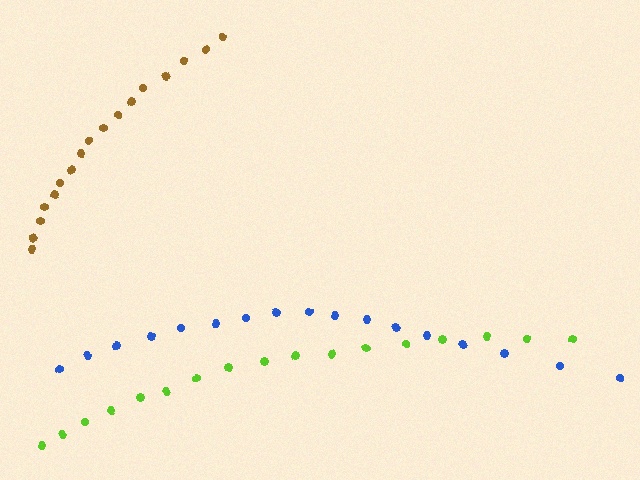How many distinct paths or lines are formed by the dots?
There are 3 distinct paths.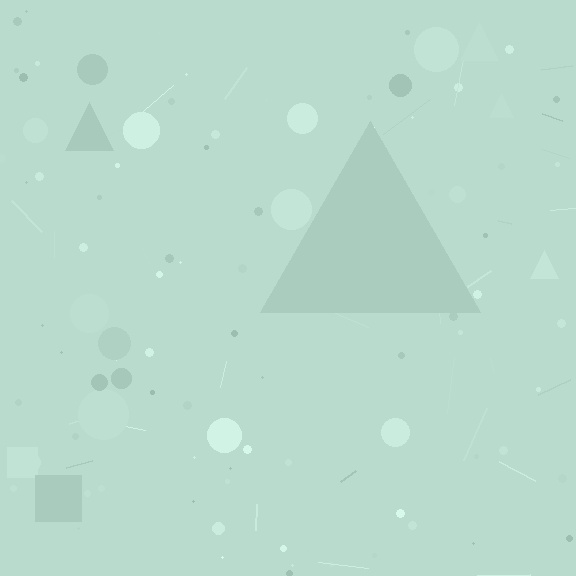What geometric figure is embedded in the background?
A triangle is embedded in the background.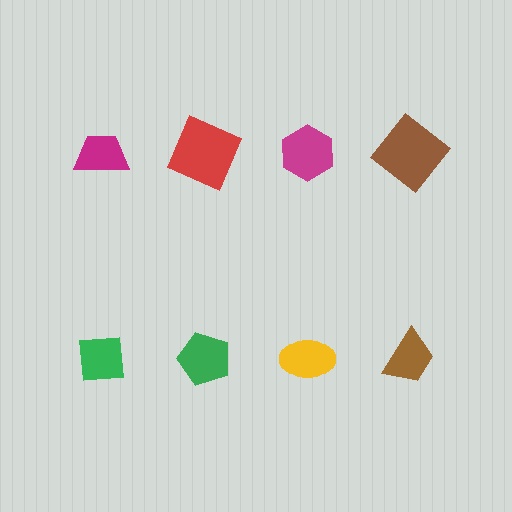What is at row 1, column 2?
A red square.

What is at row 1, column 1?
A magenta trapezoid.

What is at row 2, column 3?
A yellow ellipse.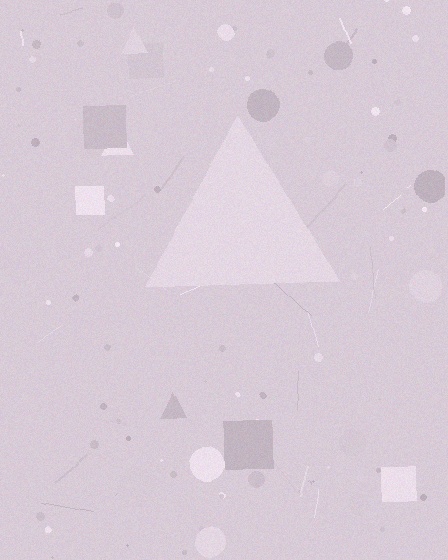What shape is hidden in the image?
A triangle is hidden in the image.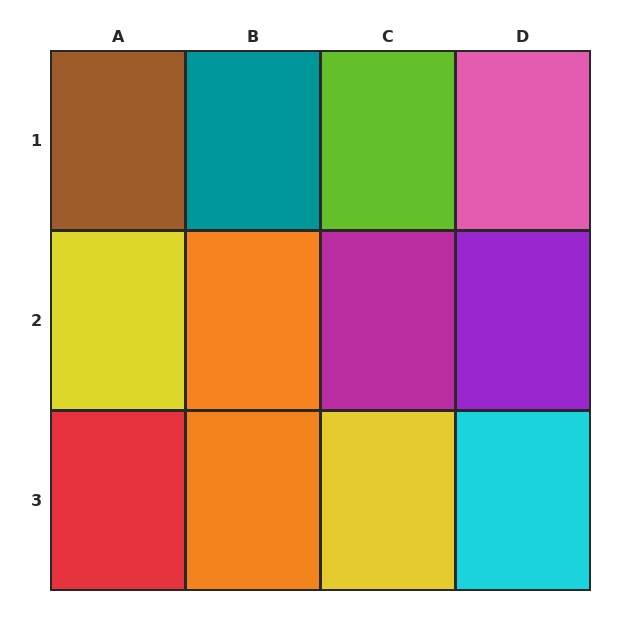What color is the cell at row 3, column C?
Yellow.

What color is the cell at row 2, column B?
Orange.